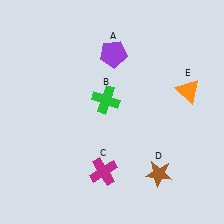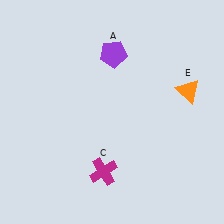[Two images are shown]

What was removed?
The green cross (B), the brown star (D) were removed in Image 2.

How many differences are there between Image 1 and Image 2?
There are 2 differences between the two images.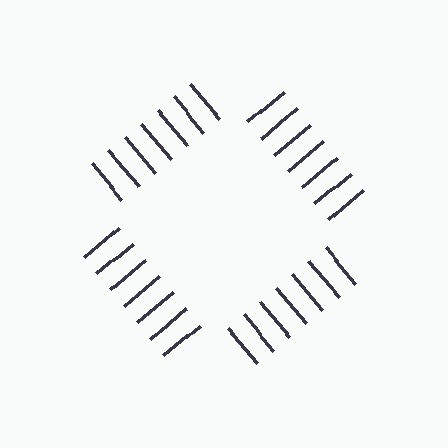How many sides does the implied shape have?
4 sides — the line-ends trace a square.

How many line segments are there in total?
28 — 7 along each of the 4 edges.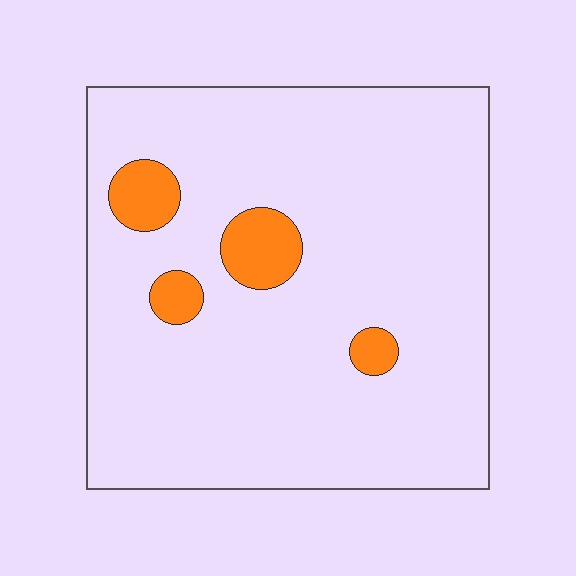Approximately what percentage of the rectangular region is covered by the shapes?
Approximately 10%.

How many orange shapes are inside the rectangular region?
4.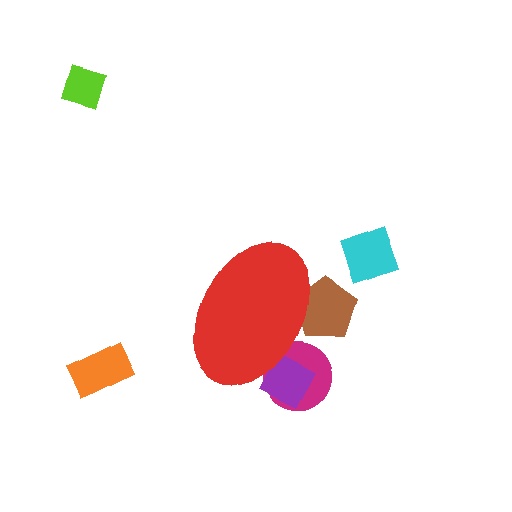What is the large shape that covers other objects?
A red ellipse.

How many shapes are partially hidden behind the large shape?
3 shapes are partially hidden.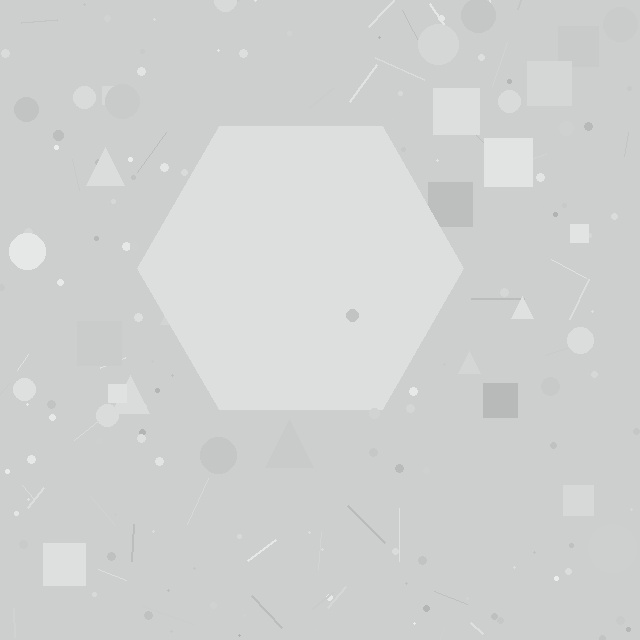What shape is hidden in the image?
A hexagon is hidden in the image.